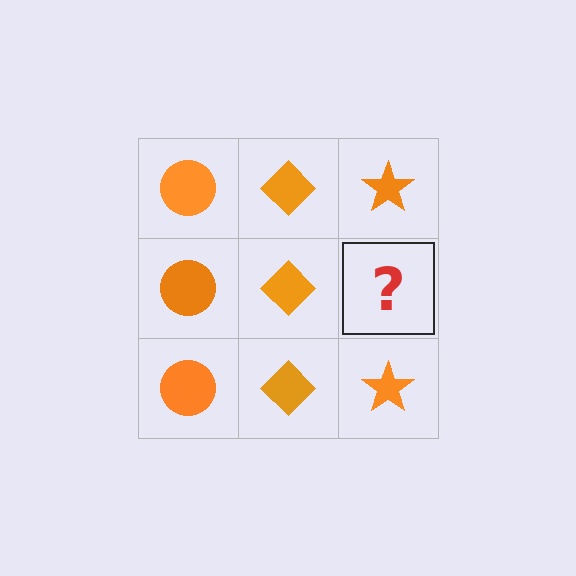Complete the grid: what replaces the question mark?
The question mark should be replaced with an orange star.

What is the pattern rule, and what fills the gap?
The rule is that each column has a consistent shape. The gap should be filled with an orange star.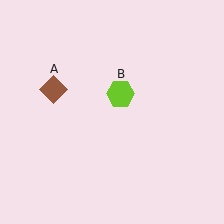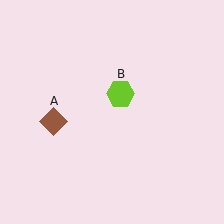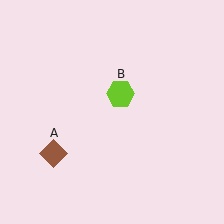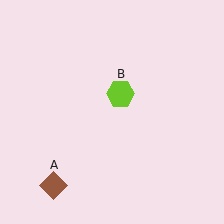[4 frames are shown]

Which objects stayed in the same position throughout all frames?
Lime hexagon (object B) remained stationary.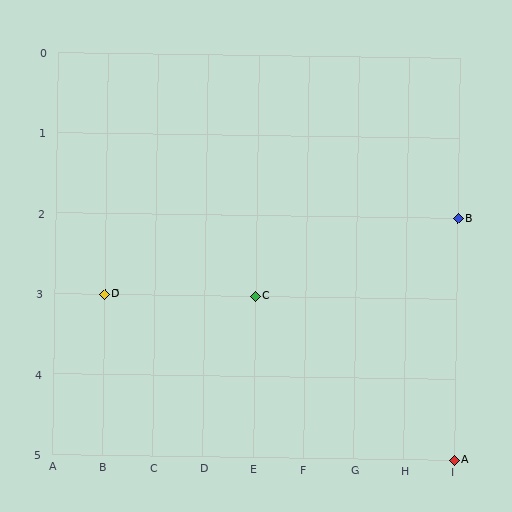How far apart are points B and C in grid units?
Points B and C are 4 columns and 1 row apart (about 4.1 grid units diagonally).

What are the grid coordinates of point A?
Point A is at grid coordinates (I, 5).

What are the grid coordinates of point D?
Point D is at grid coordinates (B, 3).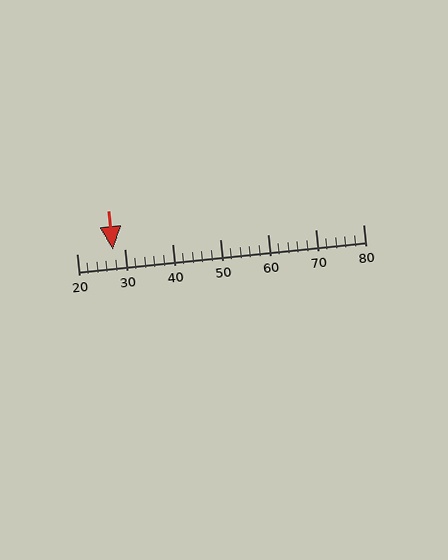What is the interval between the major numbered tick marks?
The major tick marks are spaced 10 units apart.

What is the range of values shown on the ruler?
The ruler shows values from 20 to 80.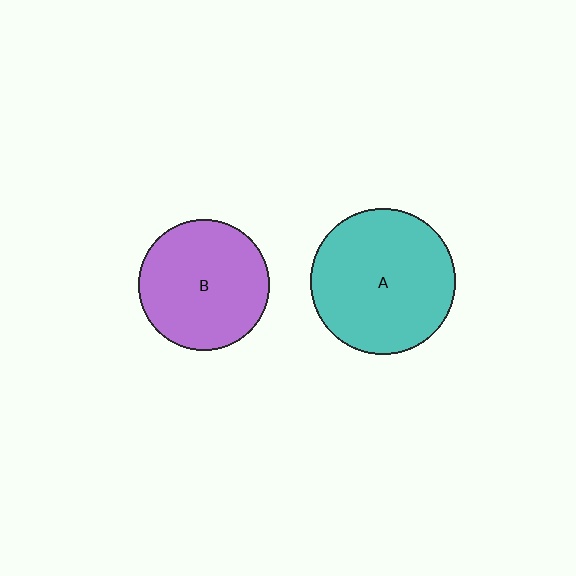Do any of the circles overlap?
No, none of the circles overlap.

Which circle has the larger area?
Circle A (teal).